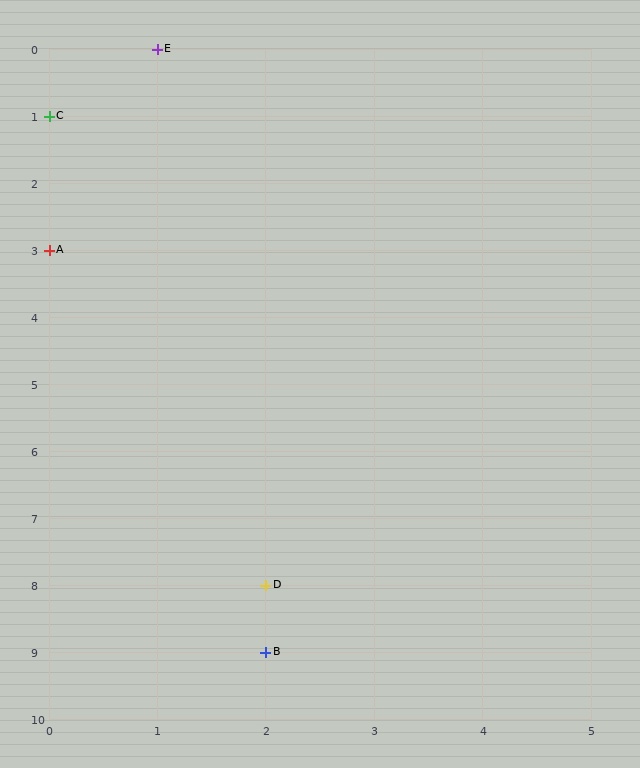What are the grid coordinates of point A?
Point A is at grid coordinates (0, 3).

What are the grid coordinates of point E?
Point E is at grid coordinates (1, 0).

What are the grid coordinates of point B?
Point B is at grid coordinates (2, 9).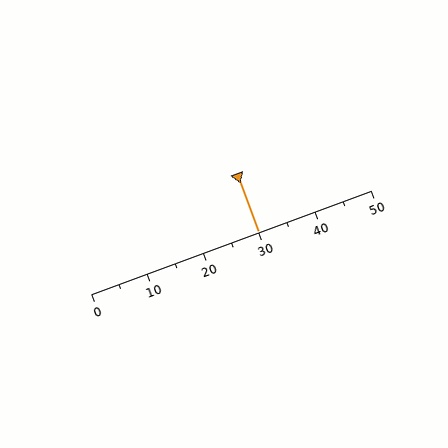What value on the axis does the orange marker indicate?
The marker indicates approximately 30.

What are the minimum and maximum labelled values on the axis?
The axis runs from 0 to 50.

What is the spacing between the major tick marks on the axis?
The major ticks are spaced 10 apart.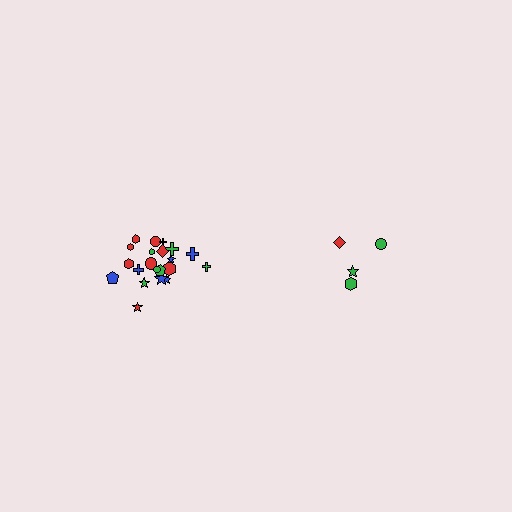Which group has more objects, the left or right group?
The left group.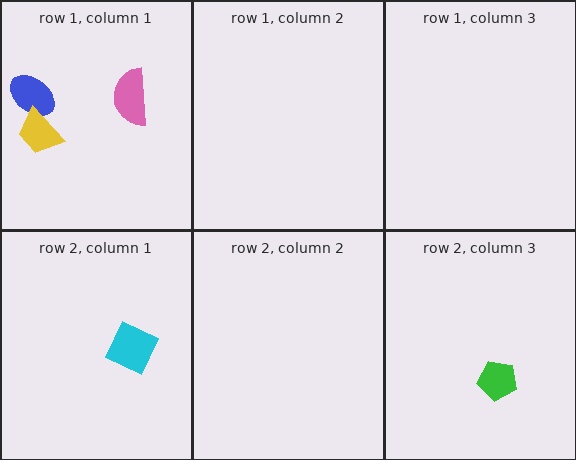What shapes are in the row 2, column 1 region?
The cyan diamond.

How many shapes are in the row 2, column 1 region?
1.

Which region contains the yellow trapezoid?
The row 1, column 1 region.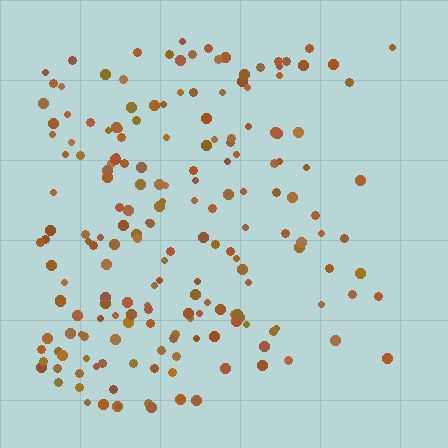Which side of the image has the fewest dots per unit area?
The right.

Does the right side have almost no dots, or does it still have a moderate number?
Still a moderate number, just noticeably fewer than the left.